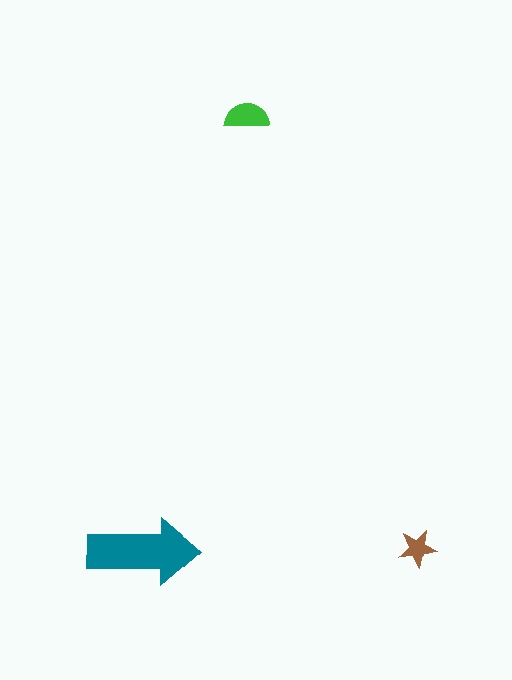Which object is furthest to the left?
The teal arrow is leftmost.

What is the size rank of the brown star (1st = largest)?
3rd.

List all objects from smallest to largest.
The brown star, the green semicircle, the teal arrow.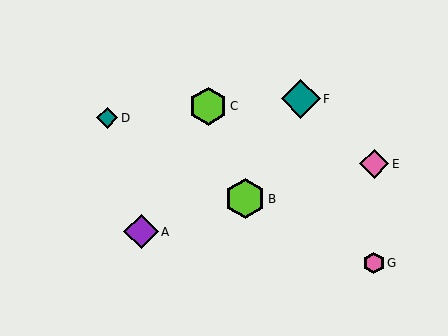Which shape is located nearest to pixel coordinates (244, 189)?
The lime hexagon (labeled B) at (245, 199) is nearest to that location.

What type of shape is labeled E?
Shape E is a pink diamond.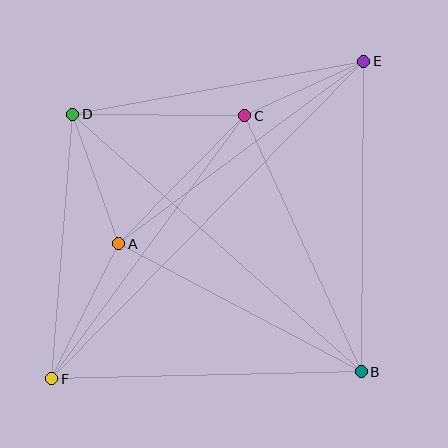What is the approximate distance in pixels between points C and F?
The distance between C and F is approximately 327 pixels.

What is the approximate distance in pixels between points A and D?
The distance between A and D is approximately 137 pixels.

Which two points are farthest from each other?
Points E and F are farthest from each other.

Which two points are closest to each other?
Points C and E are closest to each other.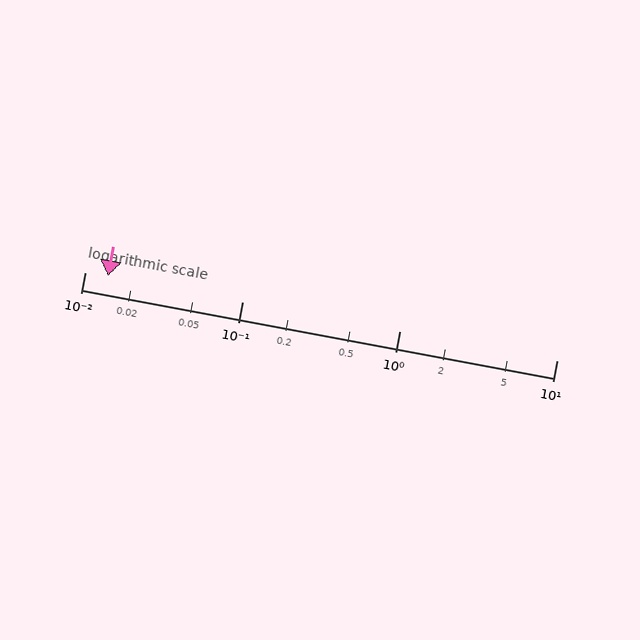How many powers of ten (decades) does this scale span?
The scale spans 3 decades, from 0.01 to 10.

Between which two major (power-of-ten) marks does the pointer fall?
The pointer is between 0.01 and 0.1.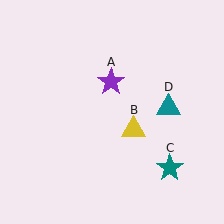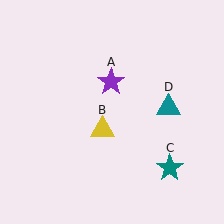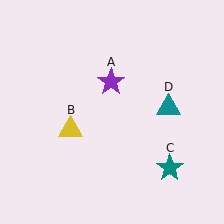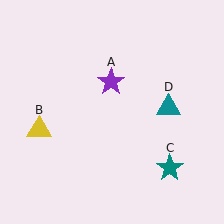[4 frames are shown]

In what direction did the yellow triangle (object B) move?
The yellow triangle (object B) moved left.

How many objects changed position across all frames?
1 object changed position: yellow triangle (object B).